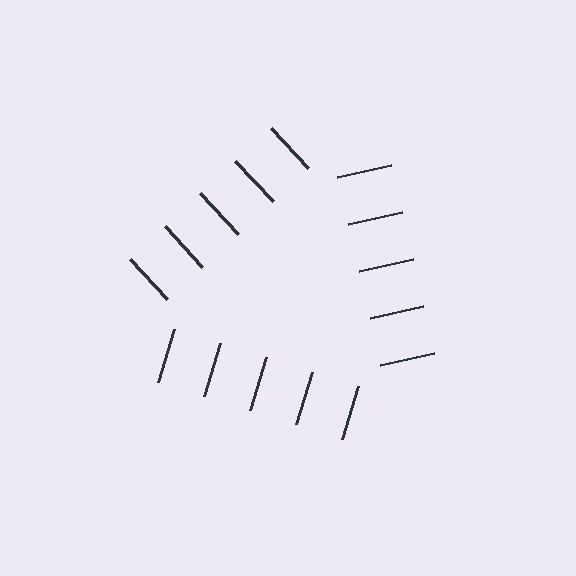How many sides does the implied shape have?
3 sides — the line-ends trace a triangle.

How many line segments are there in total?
15 — 5 along each of the 3 edges.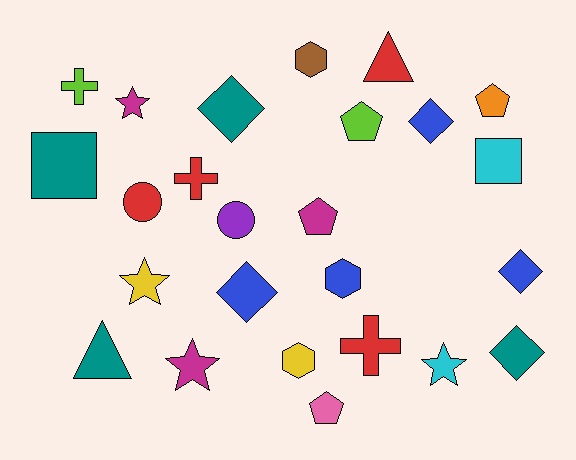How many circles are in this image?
There are 2 circles.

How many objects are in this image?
There are 25 objects.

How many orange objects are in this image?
There is 1 orange object.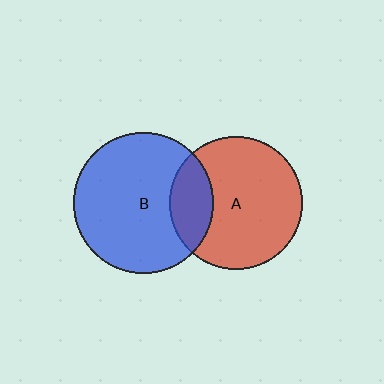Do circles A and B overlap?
Yes.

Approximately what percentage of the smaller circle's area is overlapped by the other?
Approximately 20%.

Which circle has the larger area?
Circle B (blue).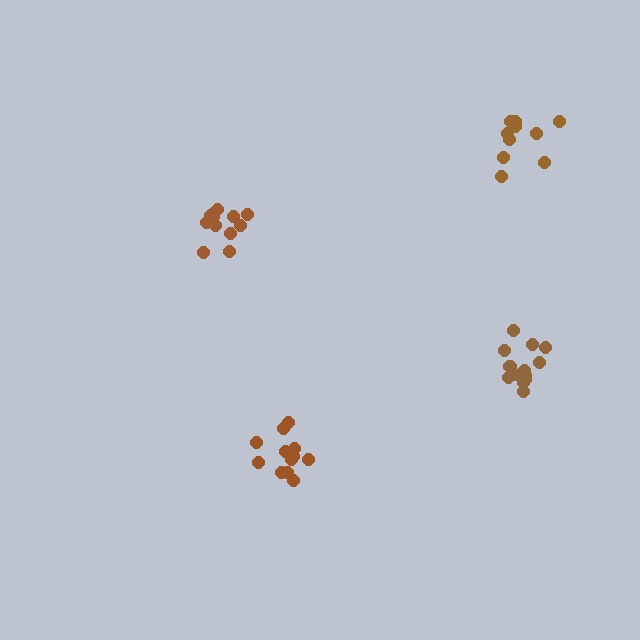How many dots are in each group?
Group 1: 10 dots, Group 2: 12 dots, Group 3: 12 dots, Group 4: 15 dots (49 total).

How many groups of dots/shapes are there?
There are 4 groups.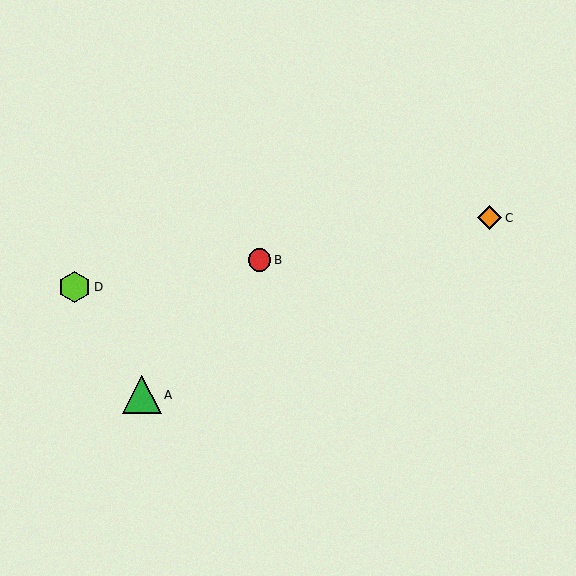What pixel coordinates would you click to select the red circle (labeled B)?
Click at (260, 260) to select the red circle B.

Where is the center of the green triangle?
The center of the green triangle is at (142, 395).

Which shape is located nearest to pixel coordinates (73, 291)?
The lime hexagon (labeled D) at (75, 287) is nearest to that location.